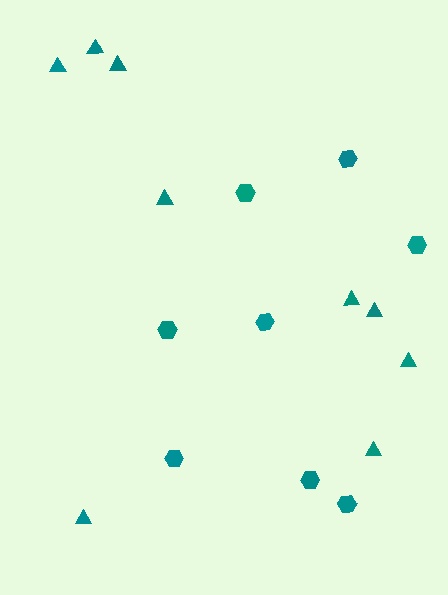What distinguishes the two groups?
There are 2 groups: one group of hexagons (8) and one group of triangles (9).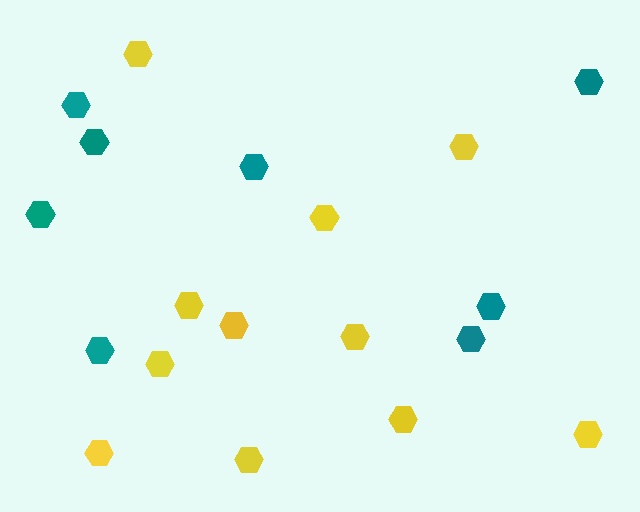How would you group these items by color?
There are 2 groups: one group of teal hexagons (8) and one group of yellow hexagons (11).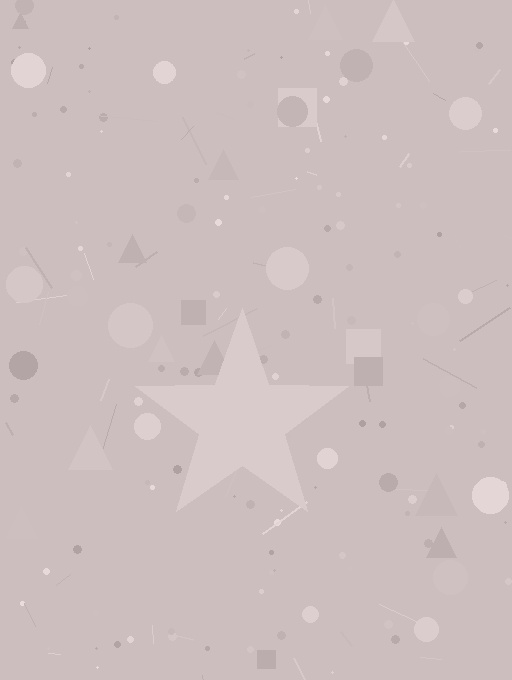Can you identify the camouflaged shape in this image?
The camouflaged shape is a star.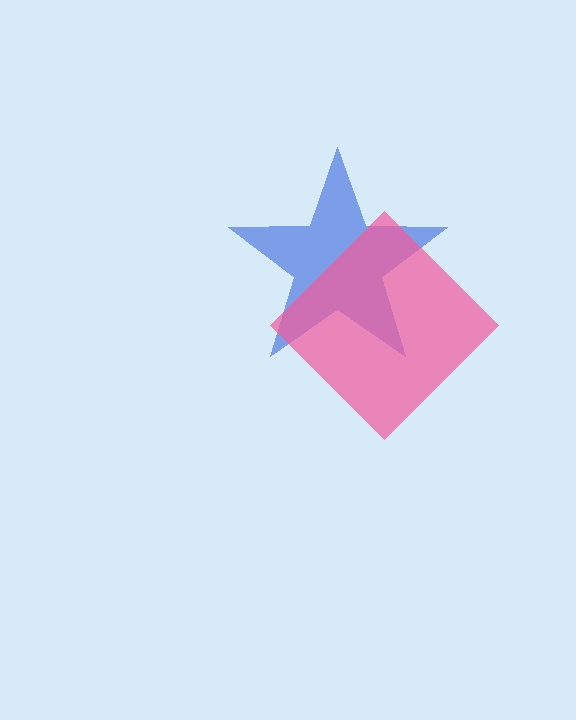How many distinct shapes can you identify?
There are 2 distinct shapes: a blue star, a pink diamond.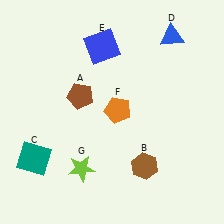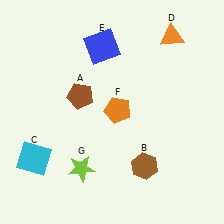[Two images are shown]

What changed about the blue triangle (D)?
In Image 1, D is blue. In Image 2, it changed to orange.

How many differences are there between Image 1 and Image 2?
There are 2 differences between the two images.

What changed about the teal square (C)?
In Image 1, C is teal. In Image 2, it changed to cyan.